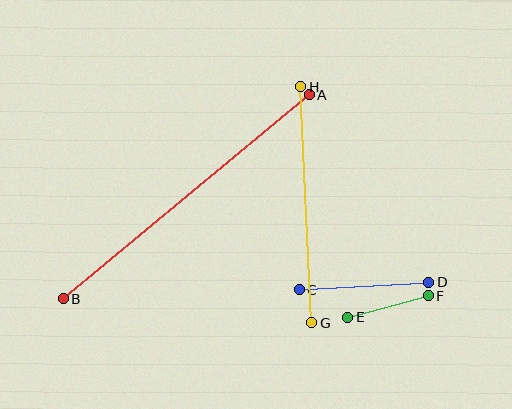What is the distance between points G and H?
The distance is approximately 236 pixels.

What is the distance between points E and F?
The distance is approximately 83 pixels.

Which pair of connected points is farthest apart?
Points A and B are farthest apart.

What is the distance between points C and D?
The distance is approximately 130 pixels.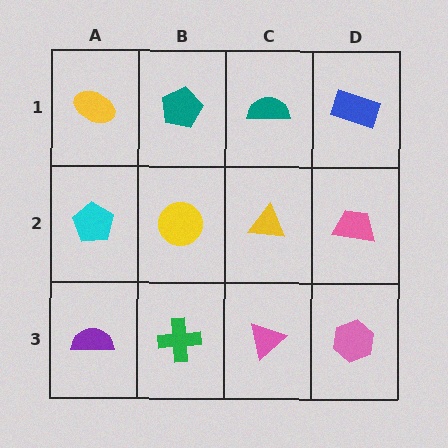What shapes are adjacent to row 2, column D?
A blue rectangle (row 1, column D), a pink hexagon (row 3, column D), a yellow triangle (row 2, column C).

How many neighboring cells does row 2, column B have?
4.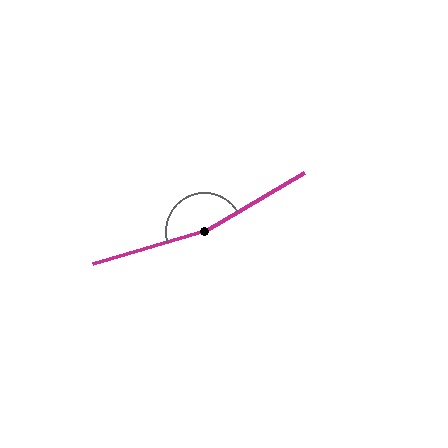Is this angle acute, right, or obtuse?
It is obtuse.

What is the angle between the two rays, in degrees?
Approximately 166 degrees.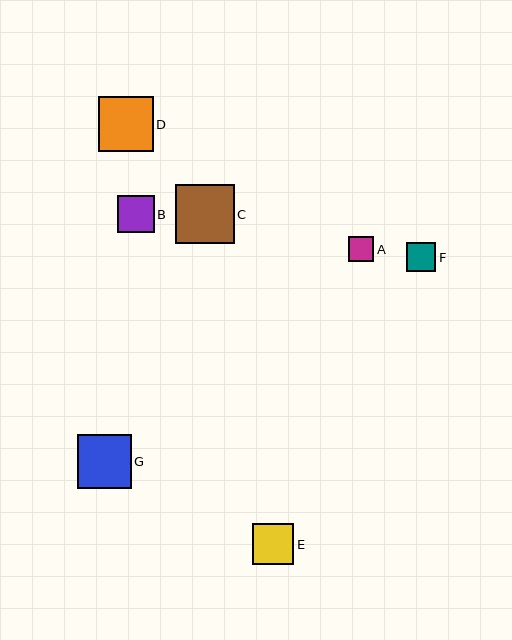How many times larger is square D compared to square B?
Square D is approximately 1.5 times the size of square B.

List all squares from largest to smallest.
From largest to smallest: C, D, G, E, B, F, A.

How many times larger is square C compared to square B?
Square C is approximately 1.6 times the size of square B.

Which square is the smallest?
Square A is the smallest with a size of approximately 25 pixels.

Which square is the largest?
Square C is the largest with a size of approximately 59 pixels.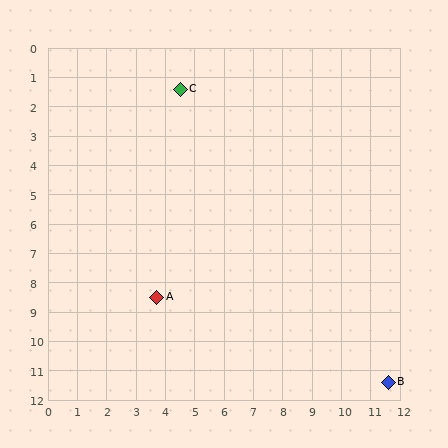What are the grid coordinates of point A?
Point A is at approximately (3.7, 8.5).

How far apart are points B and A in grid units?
Points B and A are about 8.4 grid units apart.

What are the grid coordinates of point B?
Point B is at approximately (11.6, 11.4).